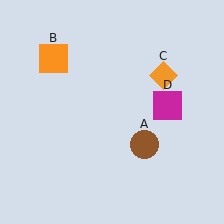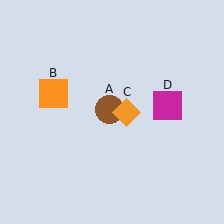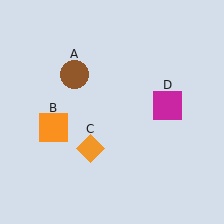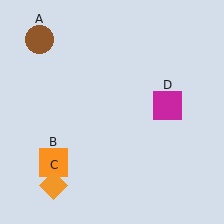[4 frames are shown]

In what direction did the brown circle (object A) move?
The brown circle (object A) moved up and to the left.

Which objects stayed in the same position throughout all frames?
Magenta square (object D) remained stationary.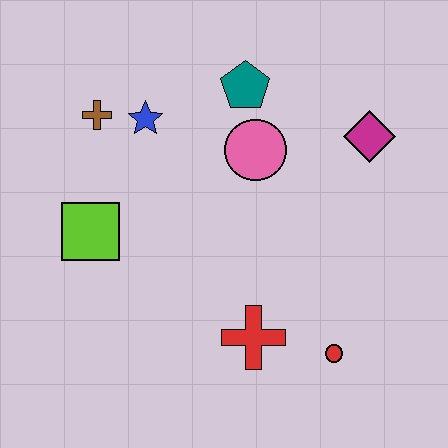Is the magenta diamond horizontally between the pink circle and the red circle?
No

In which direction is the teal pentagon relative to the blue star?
The teal pentagon is to the right of the blue star.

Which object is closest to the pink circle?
The teal pentagon is closest to the pink circle.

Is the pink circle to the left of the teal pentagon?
No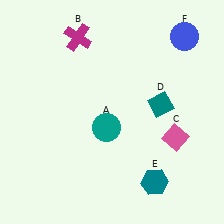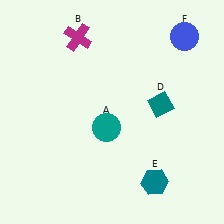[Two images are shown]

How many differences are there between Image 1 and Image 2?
There is 1 difference between the two images.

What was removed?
The pink diamond (C) was removed in Image 2.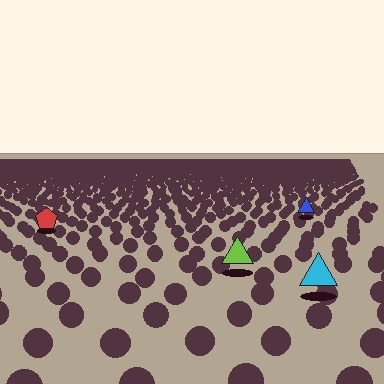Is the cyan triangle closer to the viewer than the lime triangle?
Yes. The cyan triangle is closer — you can tell from the texture gradient: the ground texture is coarser near it.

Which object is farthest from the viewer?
The blue triangle is farthest from the viewer. It appears smaller and the ground texture around it is denser.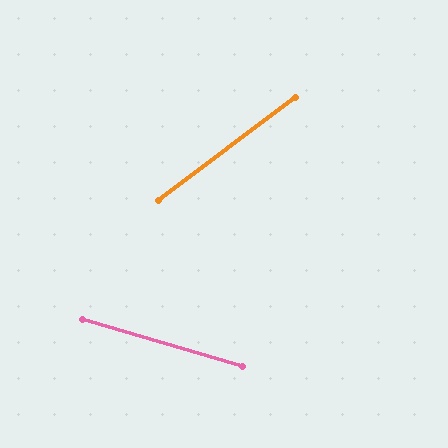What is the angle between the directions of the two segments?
Approximately 53 degrees.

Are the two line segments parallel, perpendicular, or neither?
Neither parallel nor perpendicular — they differ by about 53°.